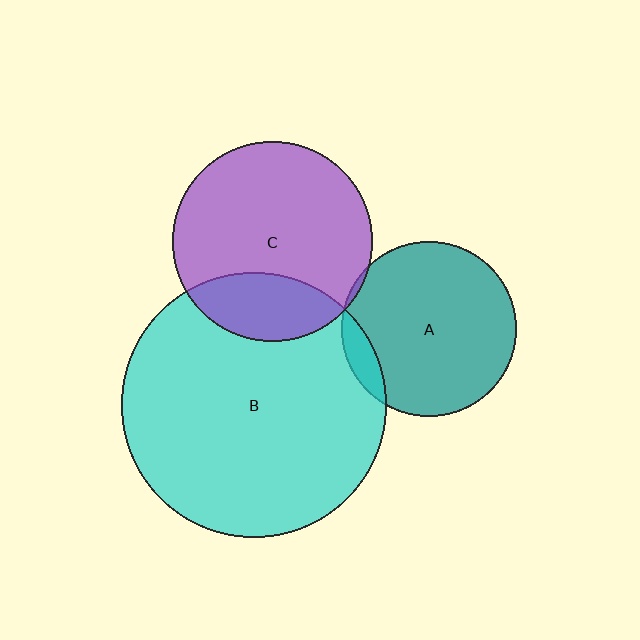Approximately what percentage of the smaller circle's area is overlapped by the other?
Approximately 10%.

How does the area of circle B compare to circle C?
Approximately 1.8 times.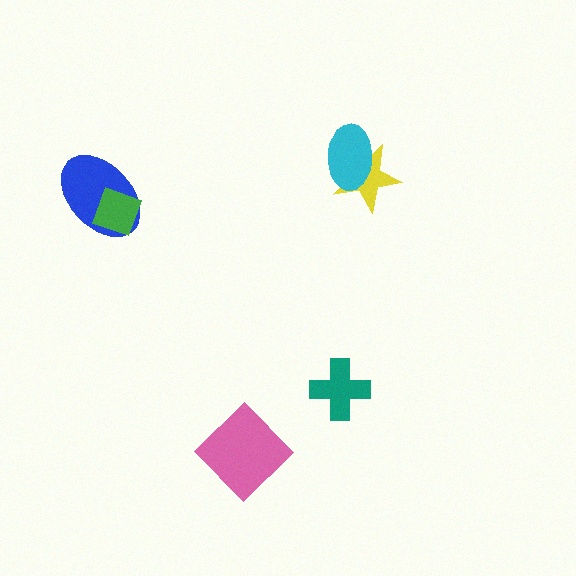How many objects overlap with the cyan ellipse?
1 object overlaps with the cyan ellipse.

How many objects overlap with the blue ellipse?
1 object overlaps with the blue ellipse.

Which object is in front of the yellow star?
The cyan ellipse is in front of the yellow star.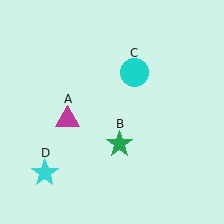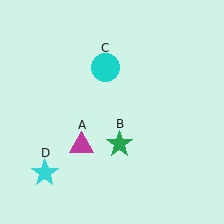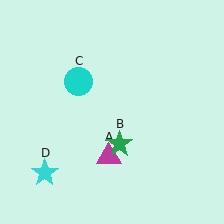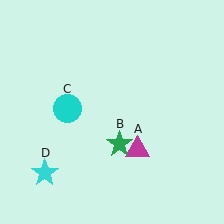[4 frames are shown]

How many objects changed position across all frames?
2 objects changed position: magenta triangle (object A), cyan circle (object C).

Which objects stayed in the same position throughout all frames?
Green star (object B) and cyan star (object D) remained stationary.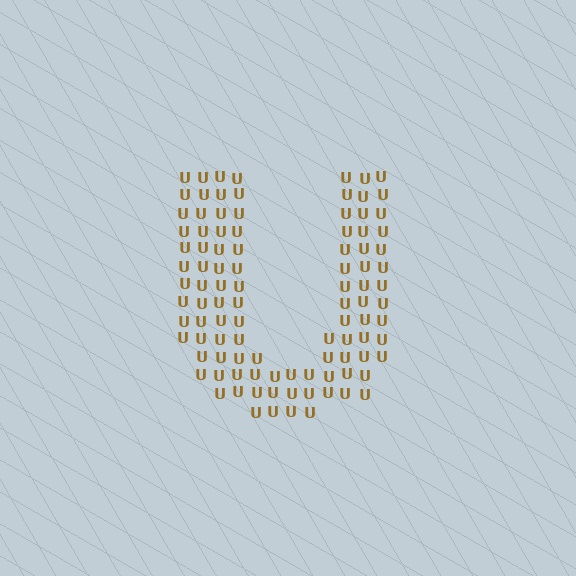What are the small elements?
The small elements are letter U's.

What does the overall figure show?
The overall figure shows the letter U.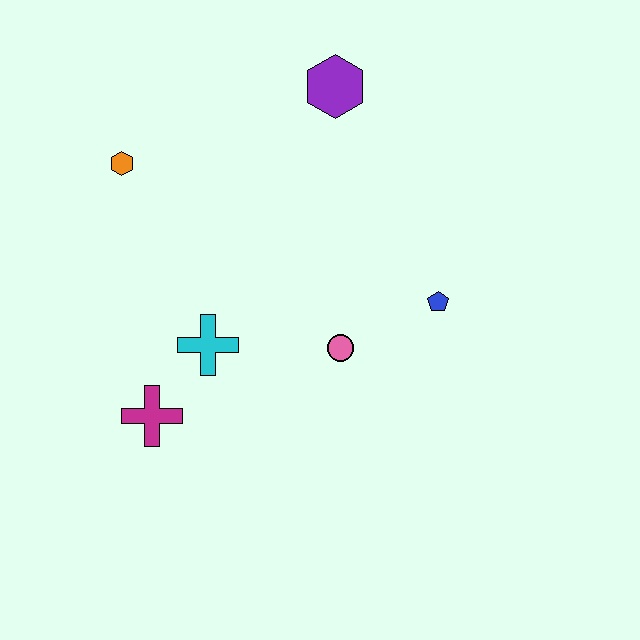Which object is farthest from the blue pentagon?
The orange hexagon is farthest from the blue pentagon.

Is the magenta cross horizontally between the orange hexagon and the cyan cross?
Yes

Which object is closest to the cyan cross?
The magenta cross is closest to the cyan cross.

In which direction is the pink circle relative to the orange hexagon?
The pink circle is to the right of the orange hexagon.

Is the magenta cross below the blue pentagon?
Yes